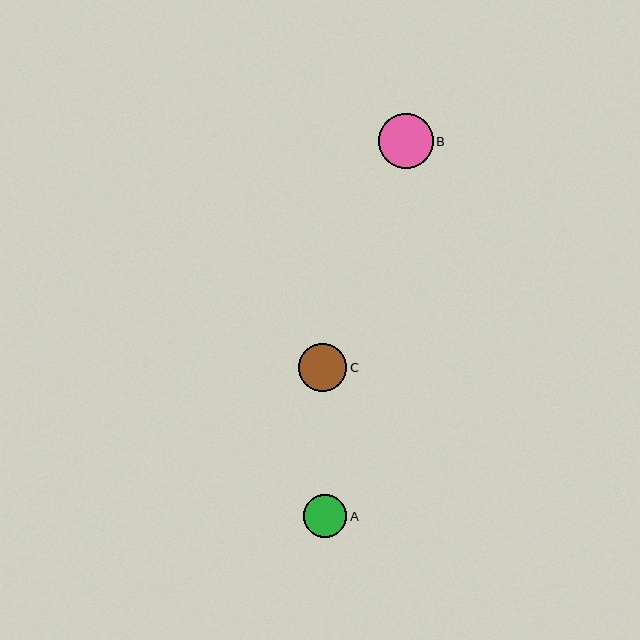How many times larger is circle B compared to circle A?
Circle B is approximately 1.3 times the size of circle A.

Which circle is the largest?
Circle B is the largest with a size of approximately 55 pixels.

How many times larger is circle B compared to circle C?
Circle B is approximately 1.1 times the size of circle C.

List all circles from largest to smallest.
From largest to smallest: B, C, A.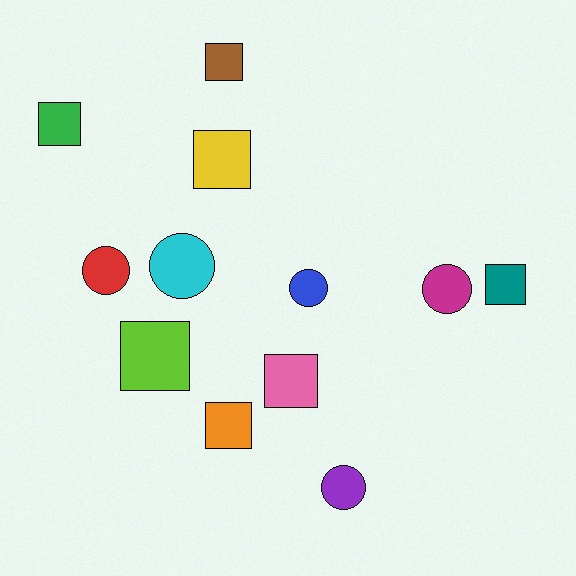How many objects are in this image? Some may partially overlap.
There are 12 objects.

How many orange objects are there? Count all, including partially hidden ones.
There is 1 orange object.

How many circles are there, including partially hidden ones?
There are 5 circles.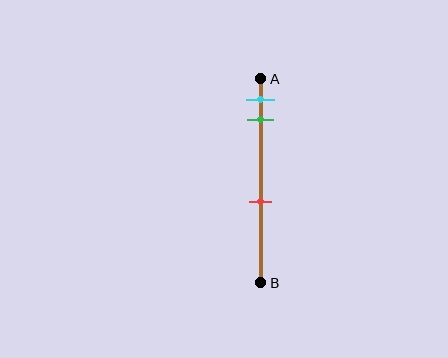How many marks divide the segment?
There are 3 marks dividing the segment.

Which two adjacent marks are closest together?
The cyan and green marks are the closest adjacent pair.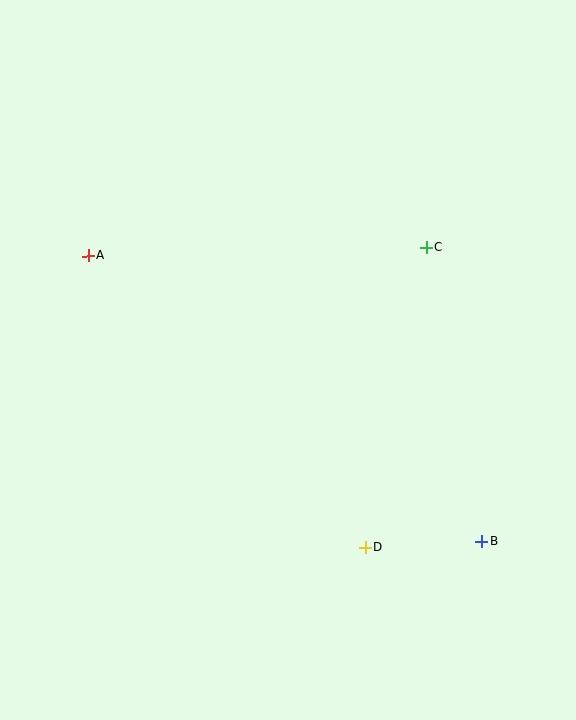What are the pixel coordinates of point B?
Point B is at (482, 541).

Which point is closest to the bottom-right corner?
Point B is closest to the bottom-right corner.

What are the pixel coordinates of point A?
Point A is at (89, 256).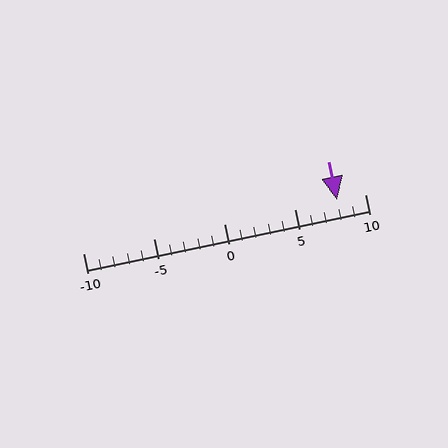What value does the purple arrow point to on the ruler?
The purple arrow points to approximately 8.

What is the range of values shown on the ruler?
The ruler shows values from -10 to 10.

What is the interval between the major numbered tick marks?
The major tick marks are spaced 5 units apart.